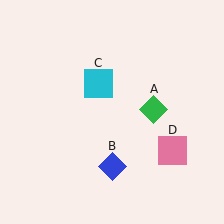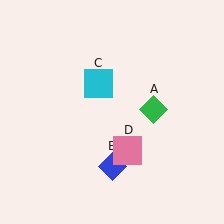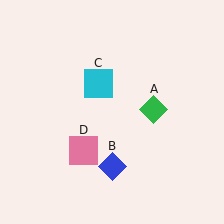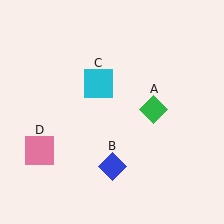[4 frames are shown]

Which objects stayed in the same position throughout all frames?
Green diamond (object A) and blue diamond (object B) and cyan square (object C) remained stationary.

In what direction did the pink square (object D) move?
The pink square (object D) moved left.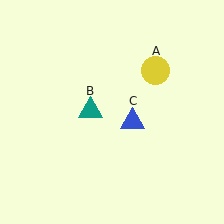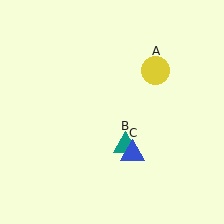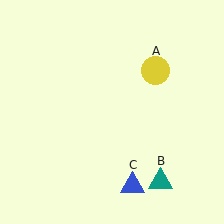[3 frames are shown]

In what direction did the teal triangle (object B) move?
The teal triangle (object B) moved down and to the right.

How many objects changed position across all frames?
2 objects changed position: teal triangle (object B), blue triangle (object C).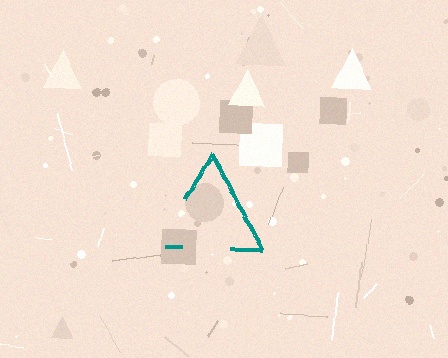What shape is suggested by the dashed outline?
The dashed outline suggests a triangle.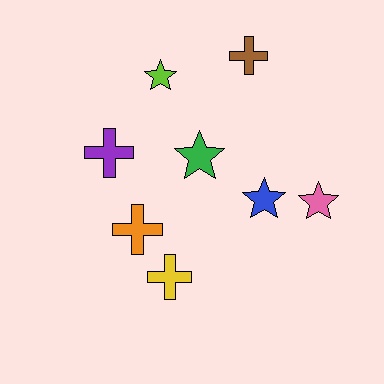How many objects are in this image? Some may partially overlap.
There are 8 objects.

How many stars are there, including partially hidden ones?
There are 4 stars.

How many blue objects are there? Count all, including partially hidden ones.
There is 1 blue object.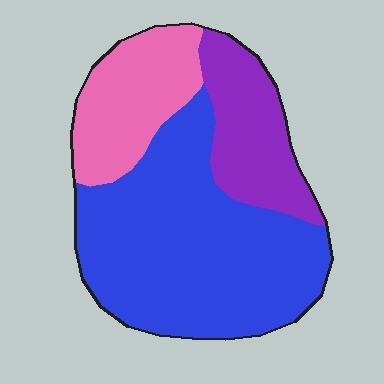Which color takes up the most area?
Blue, at roughly 60%.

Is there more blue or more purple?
Blue.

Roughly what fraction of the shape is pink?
Pink takes up about one fifth (1/5) of the shape.